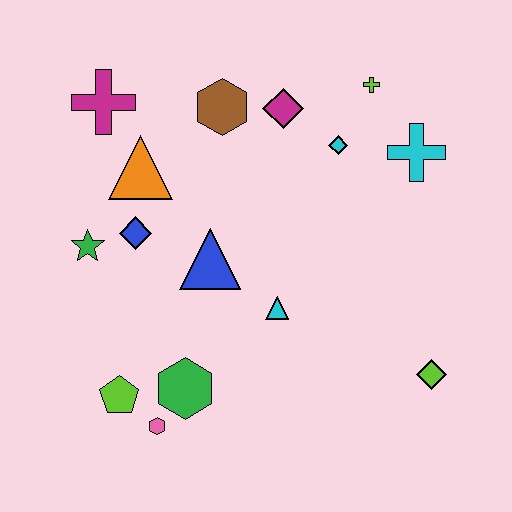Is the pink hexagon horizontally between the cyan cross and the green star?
Yes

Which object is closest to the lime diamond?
The cyan triangle is closest to the lime diamond.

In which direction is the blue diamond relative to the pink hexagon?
The blue diamond is above the pink hexagon.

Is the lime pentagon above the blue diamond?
No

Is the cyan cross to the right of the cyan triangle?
Yes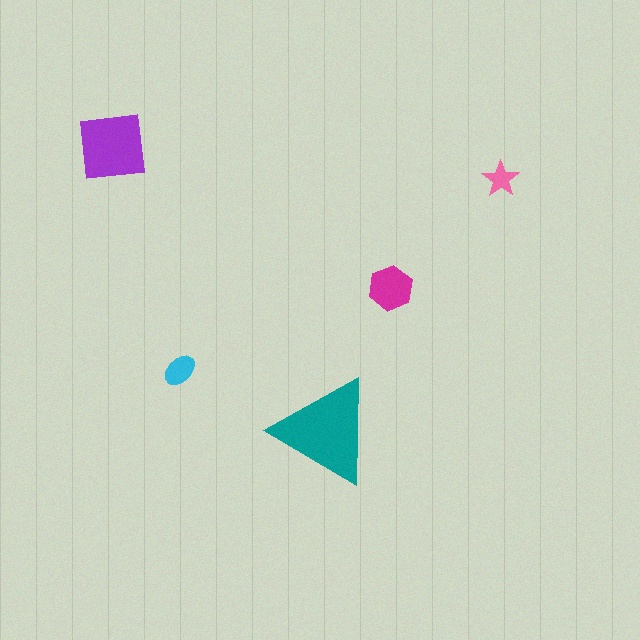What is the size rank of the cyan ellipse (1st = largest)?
4th.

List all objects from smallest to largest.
The pink star, the cyan ellipse, the magenta hexagon, the purple square, the teal triangle.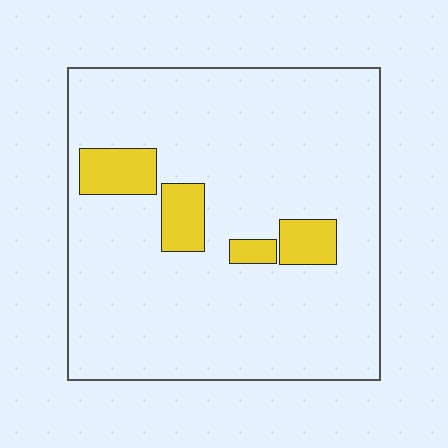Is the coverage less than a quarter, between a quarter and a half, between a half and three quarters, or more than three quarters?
Less than a quarter.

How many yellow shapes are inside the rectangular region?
4.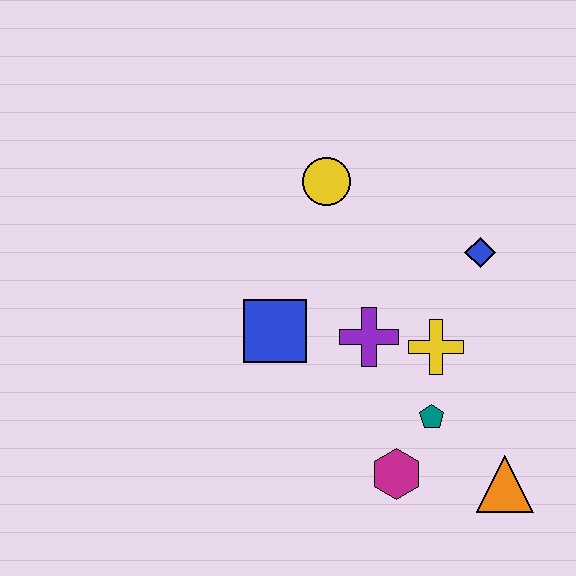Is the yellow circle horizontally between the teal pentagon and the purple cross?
No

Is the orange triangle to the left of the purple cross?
No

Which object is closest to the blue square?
The purple cross is closest to the blue square.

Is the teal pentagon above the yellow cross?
No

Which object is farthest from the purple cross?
The orange triangle is farthest from the purple cross.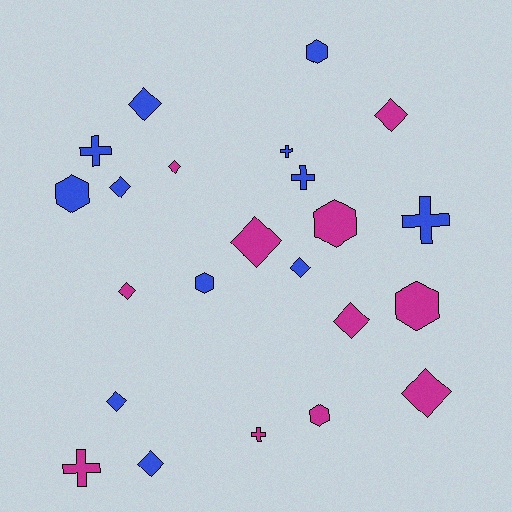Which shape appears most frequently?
Diamond, with 11 objects.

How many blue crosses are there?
There are 4 blue crosses.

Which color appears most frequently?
Blue, with 12 objects.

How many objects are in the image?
There are 23 objects.